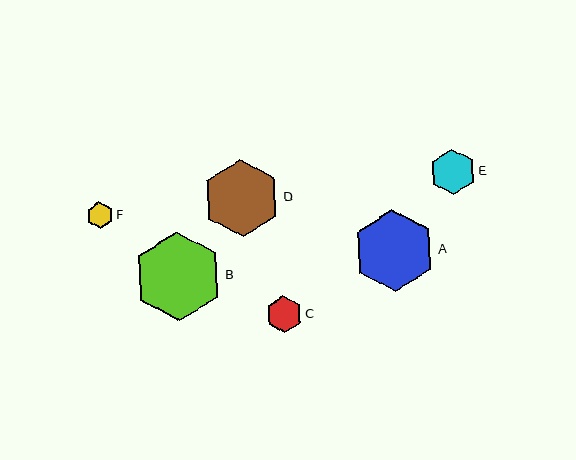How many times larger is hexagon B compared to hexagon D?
Hexagon B is approximately 1.2 times the size of hexagon D.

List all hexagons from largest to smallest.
From largest to smallest: B, A, D, E, C, F.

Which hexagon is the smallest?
Hexagon F is the smallest with a size of approximately 27 pixels.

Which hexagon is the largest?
Hexagon B is the largest with a size of approximately 89 pixels.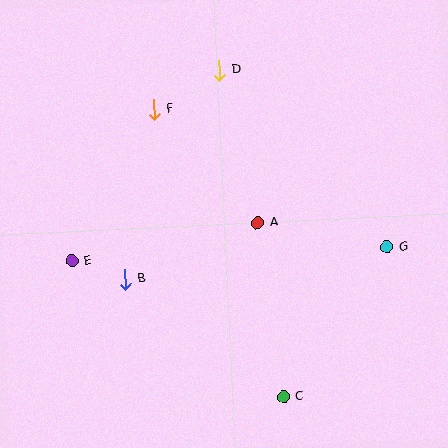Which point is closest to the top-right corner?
Point D is closest to the top-right corner.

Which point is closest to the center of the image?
Point A at (257, 222) is closest to the center.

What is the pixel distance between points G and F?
The distance between G and F is 271 pixels.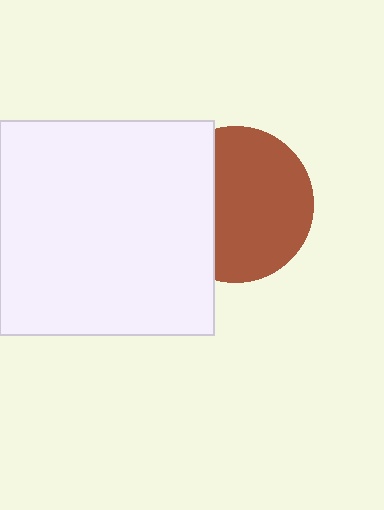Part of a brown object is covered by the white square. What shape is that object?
It is a circle.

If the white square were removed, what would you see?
You would see the complete brown circle.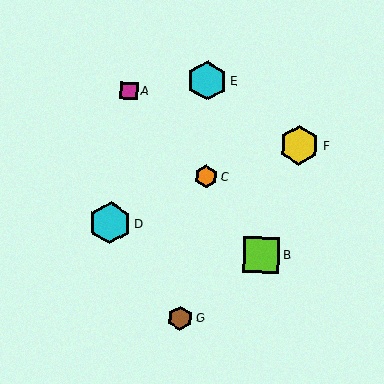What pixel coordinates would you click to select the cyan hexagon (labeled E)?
Click at (207, 81) to select the cyan hexagon E.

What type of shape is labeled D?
Shape D is a cyan hexagon.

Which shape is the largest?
The cyan hexagon (labeled D) is the largest.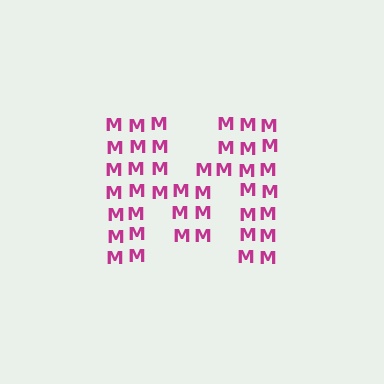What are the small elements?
The small elements are letter M's.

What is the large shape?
The large shape is the letter M.